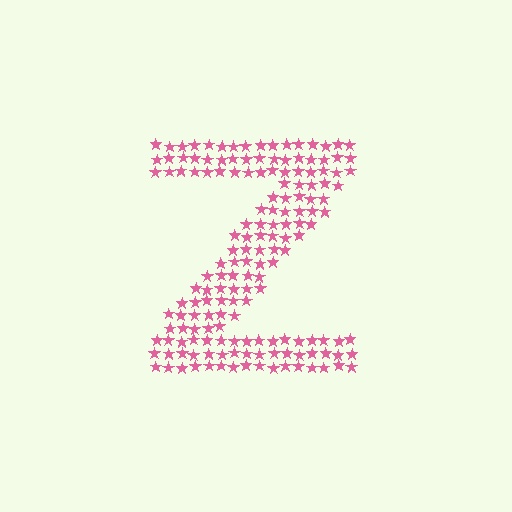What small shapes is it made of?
It is made of small stars.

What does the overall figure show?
The overall figure shows the letter Z.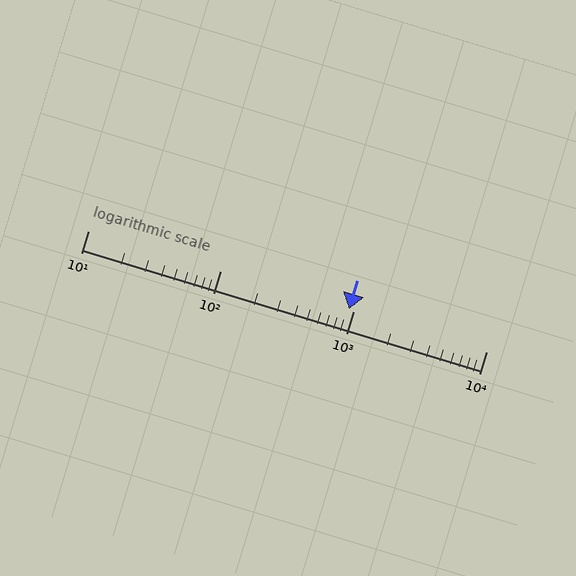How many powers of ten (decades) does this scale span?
The scale spans 3 decades, from 10 to 10000.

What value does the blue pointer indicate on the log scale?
The pointer indicates approximately 920.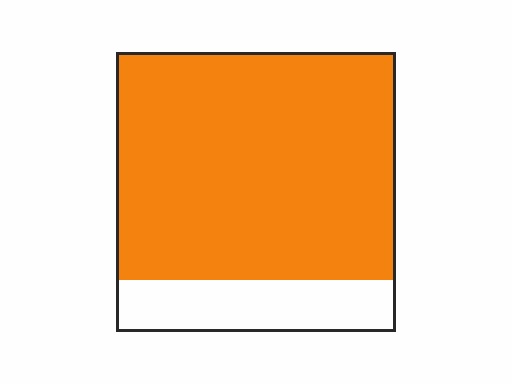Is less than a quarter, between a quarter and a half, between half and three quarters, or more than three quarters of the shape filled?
More than three quarters.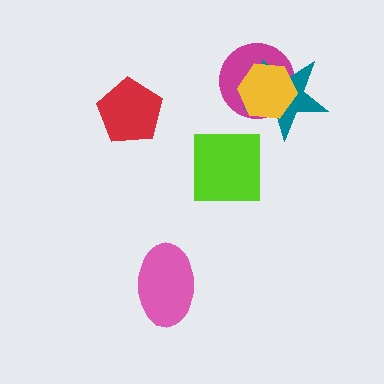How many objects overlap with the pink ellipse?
0 objects overlap with the pink ellipse.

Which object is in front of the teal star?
The yellow hexagon is in front of the teal star.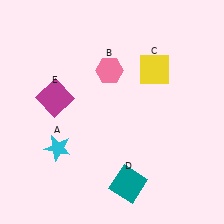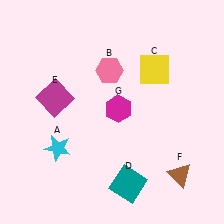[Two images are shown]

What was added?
A brown triangle (F), a magenta hexagon (G) were added in Image 2.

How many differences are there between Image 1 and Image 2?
There are 2 differences between the two images.